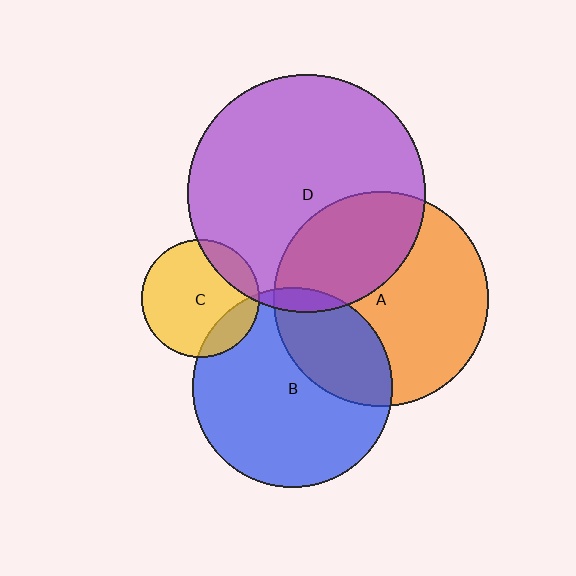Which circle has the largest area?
Circle D (purple).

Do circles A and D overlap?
Yes.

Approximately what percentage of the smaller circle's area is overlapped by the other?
Approximately 35%.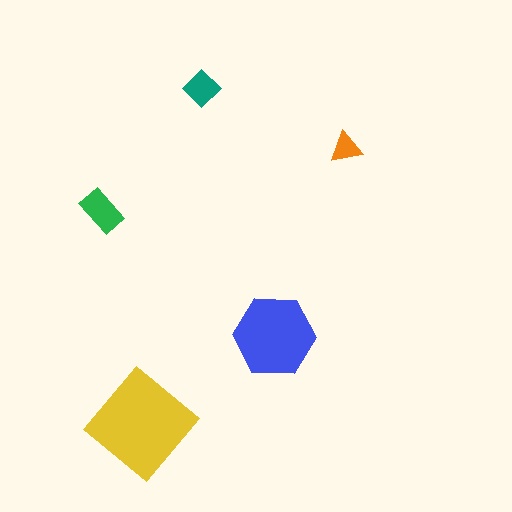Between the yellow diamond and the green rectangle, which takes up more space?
The yellow diamond.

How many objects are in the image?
There are 5 objects in the image.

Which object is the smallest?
The orange triangle.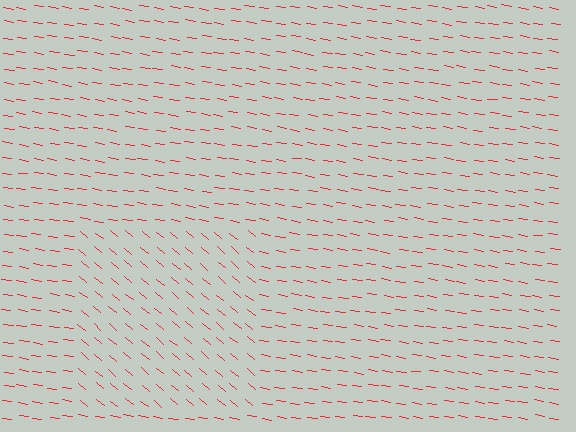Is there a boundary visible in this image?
Yes, there is a texture boundary formed by a change in line orientation.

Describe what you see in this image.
The image is filled with small red line segments. A rectangle region in the image has lines oriented differently from the surrounding lines, creating a visible texture boundary.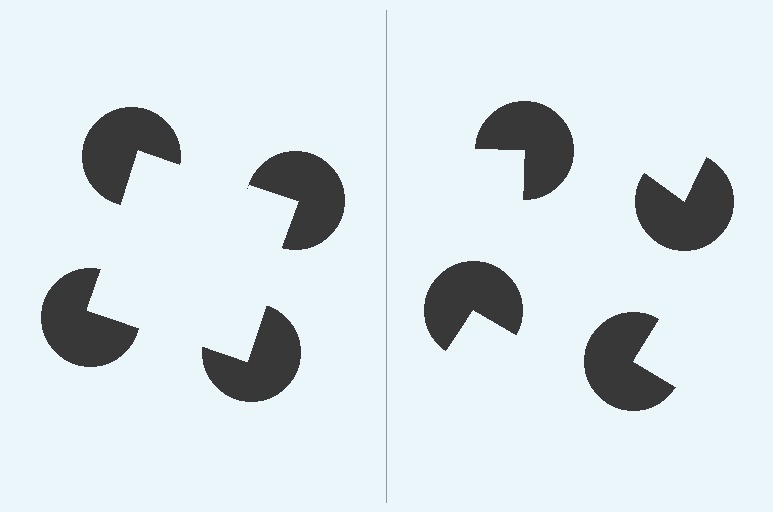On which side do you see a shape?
An illusory square appears on the left side. On the right side the wedge cuts are rotated, so no coherent shape forms.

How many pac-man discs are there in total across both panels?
8 — 4 on each side.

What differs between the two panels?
The pac-man discs are positioned identically on both sides; only the wedge orientations differ. On the left they align to a square; on the right they are misaligned.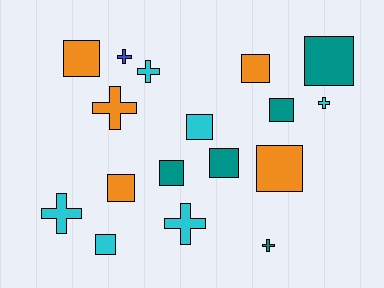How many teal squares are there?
There are 4 teal squares.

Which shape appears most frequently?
Square, with 10 objects.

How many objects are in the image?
There are 17 objects.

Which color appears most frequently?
Cyan, with 6 objects.